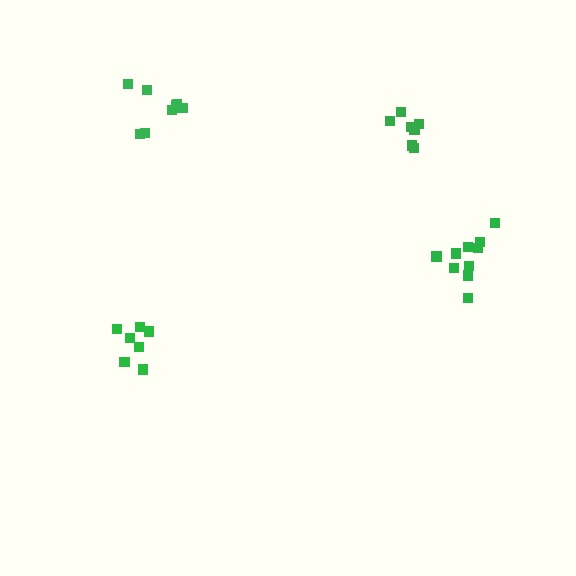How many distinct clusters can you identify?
There are 4 distinct clusters.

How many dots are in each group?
Group 1: 10 dots, Group 2: 7 dots, Group 3: 8 dots, Group 4: 7 dots (32 total).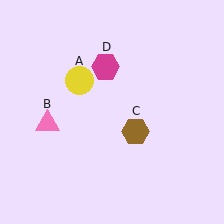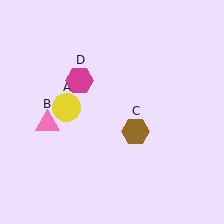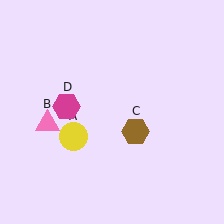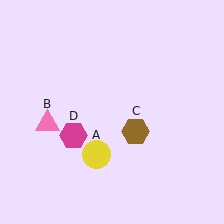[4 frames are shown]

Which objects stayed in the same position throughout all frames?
Pink triangle (object B) and brown hexagon (object C) remained stationary.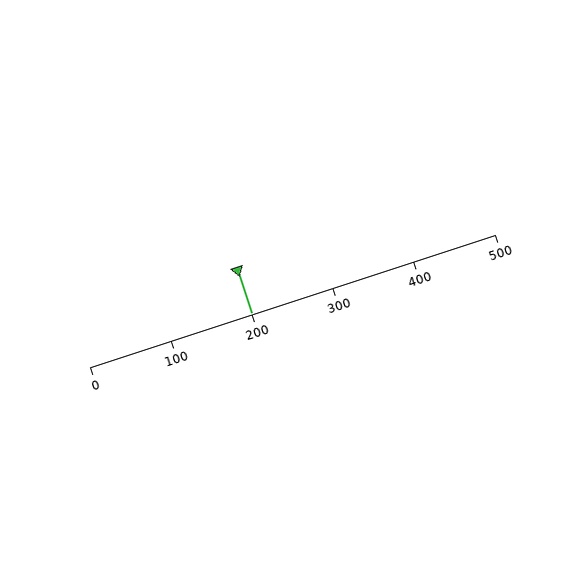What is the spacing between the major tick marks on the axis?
The major ticks are spaced 100 apart.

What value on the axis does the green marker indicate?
The marker indicates approximately 200.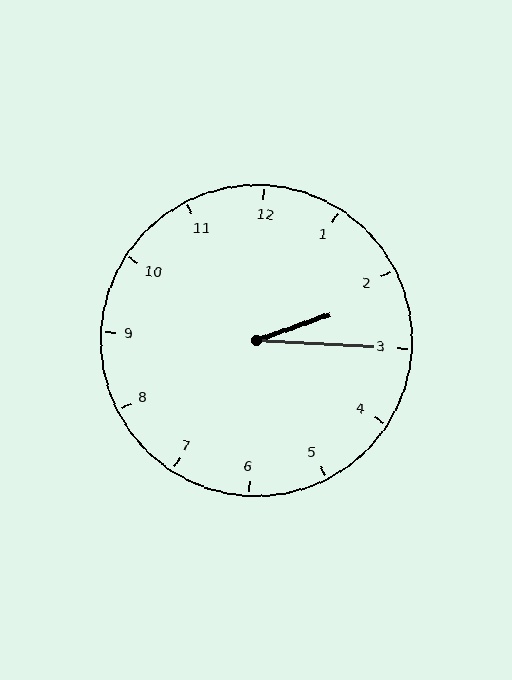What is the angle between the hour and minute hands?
Approximately 22 degrees.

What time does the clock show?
2:15.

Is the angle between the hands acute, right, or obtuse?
It is acute.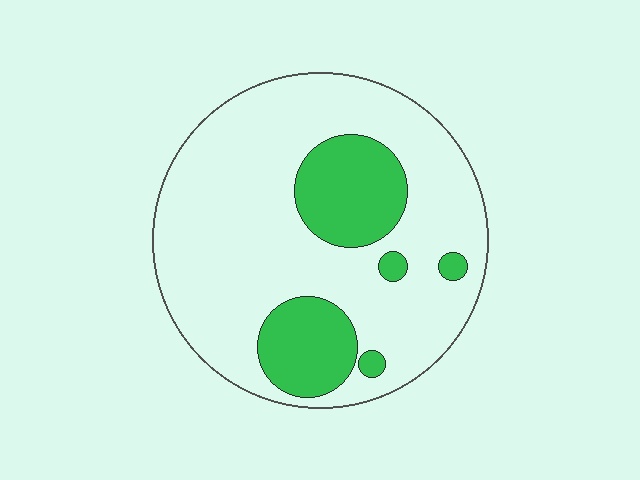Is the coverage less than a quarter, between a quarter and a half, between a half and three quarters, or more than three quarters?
Less than a quarter.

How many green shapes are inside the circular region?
5.